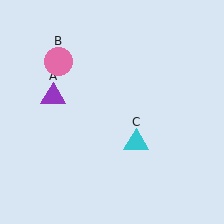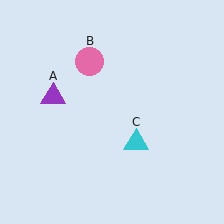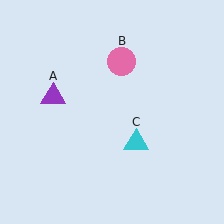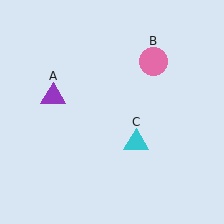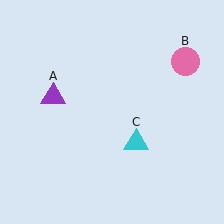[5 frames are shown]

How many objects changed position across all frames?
1 object changed position: pink circle (object B).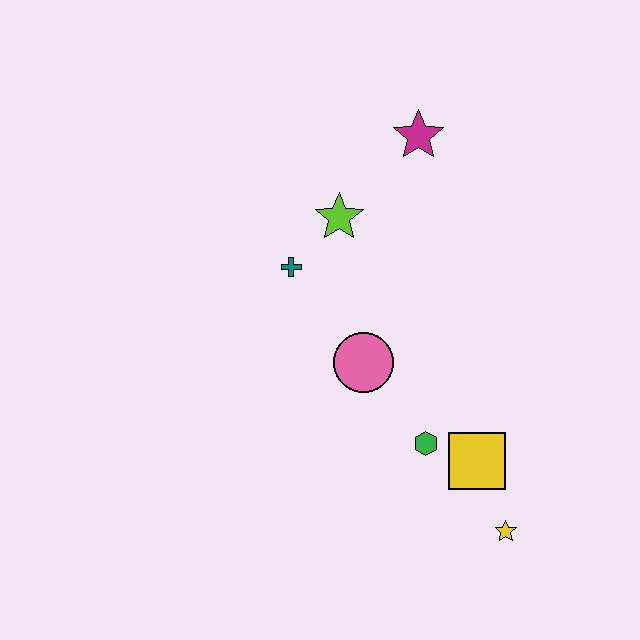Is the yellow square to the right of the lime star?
Yes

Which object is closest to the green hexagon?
The yellow square is closest to the green hexagon.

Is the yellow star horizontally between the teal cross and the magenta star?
No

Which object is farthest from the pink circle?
The magenta star is farthest from the pink circle.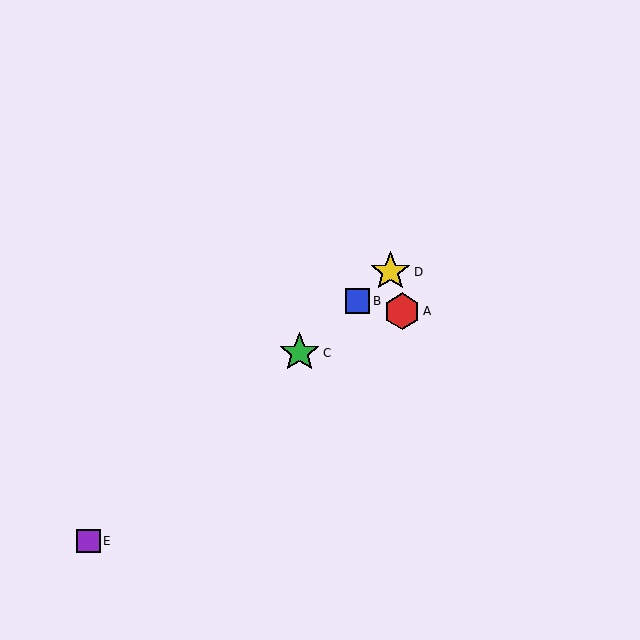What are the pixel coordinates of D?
Object D is at (390, 272).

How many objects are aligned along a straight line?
4 objects (B, C, D, E) are aligned along a straight line.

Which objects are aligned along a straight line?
Objects B, C, D, E are aligned along a straight line.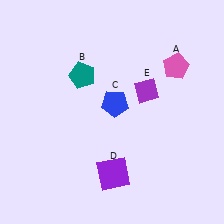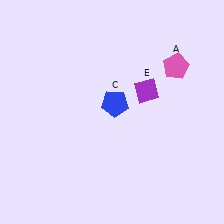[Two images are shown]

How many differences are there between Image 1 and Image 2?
There are 2 differences between the two images.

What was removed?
The teal pentagon (B), the purple square (D) were removed in Image 2.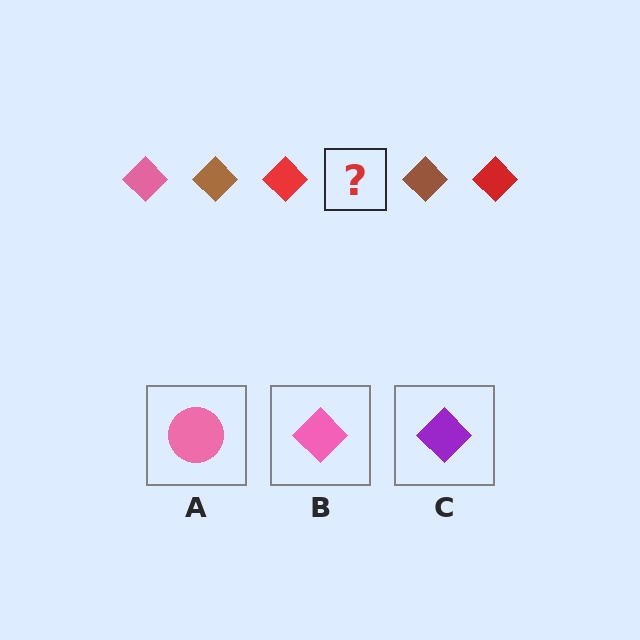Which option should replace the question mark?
Option B.